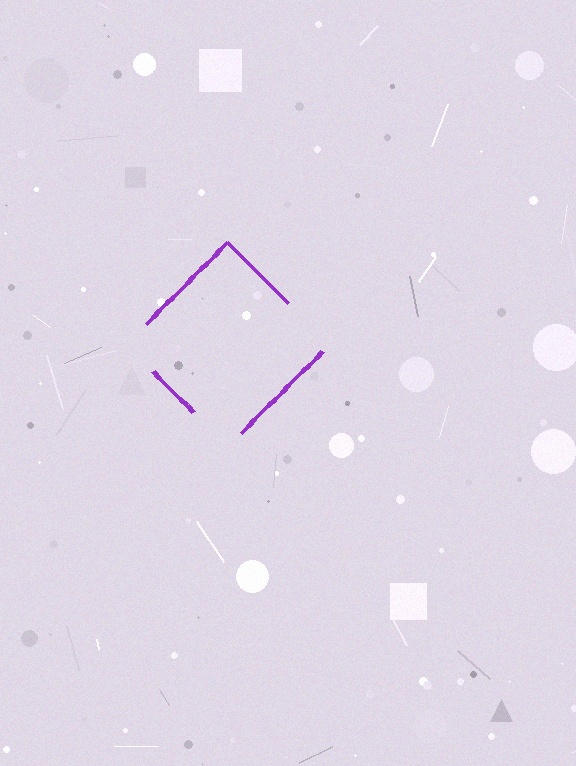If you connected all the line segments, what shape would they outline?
They would outline a diamond.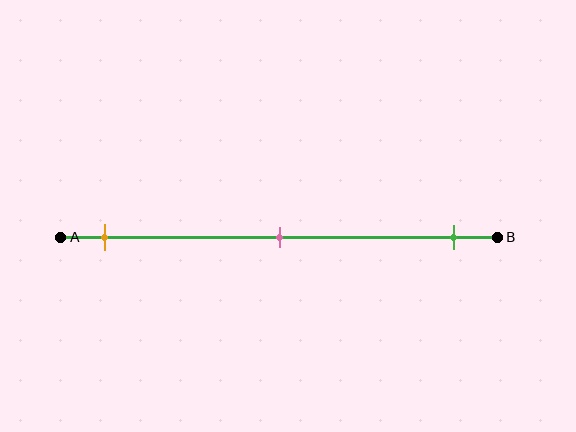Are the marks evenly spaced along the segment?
Yes, the marks are approximately evenly spaced.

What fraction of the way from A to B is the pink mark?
The pink mark is approximately 50% (0.5) of the way from A to B.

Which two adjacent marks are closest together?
The orange and pink marks are the closest adjacent pair.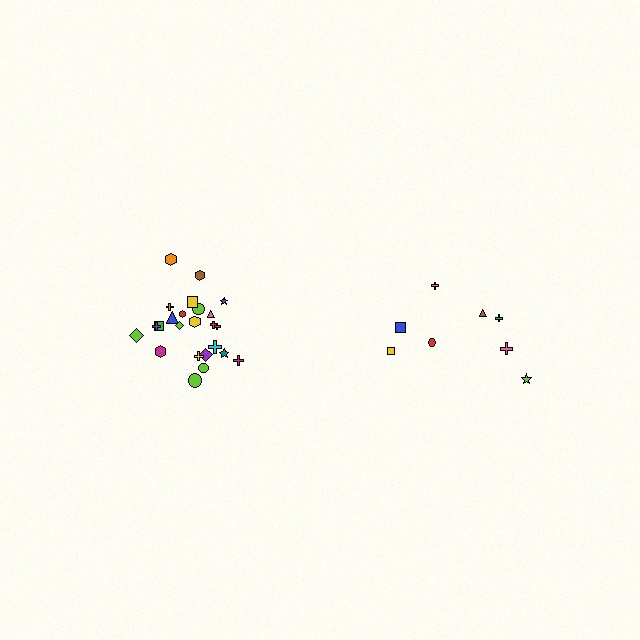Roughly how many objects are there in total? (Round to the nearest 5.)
Roughly 35 objects in total.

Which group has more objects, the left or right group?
The left group.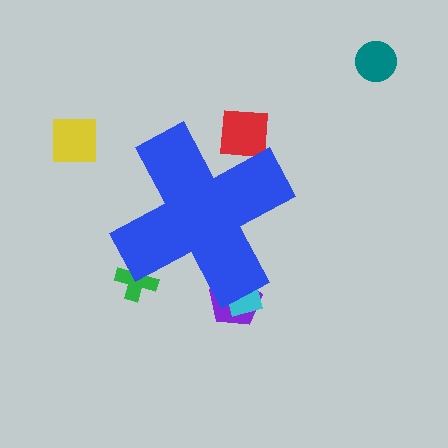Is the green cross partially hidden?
Yes, the green cross is partially hidden behind the blue cross.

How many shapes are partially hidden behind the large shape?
4 shapes are partially hidden.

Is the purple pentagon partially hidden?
Yes, the purple pentagon is partially hidden behind the blue cross.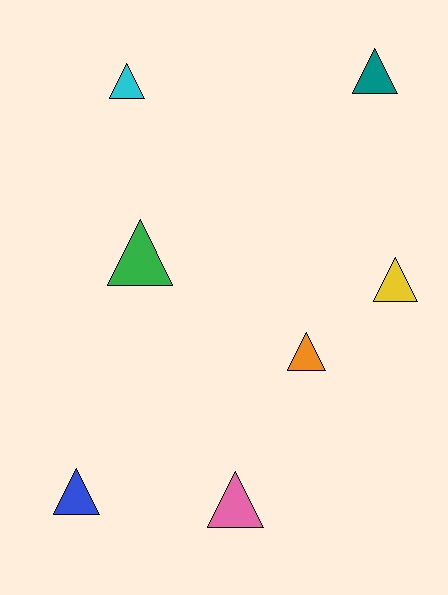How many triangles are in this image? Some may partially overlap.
There are 7 triangles.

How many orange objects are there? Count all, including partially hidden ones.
There is 1 orange object.